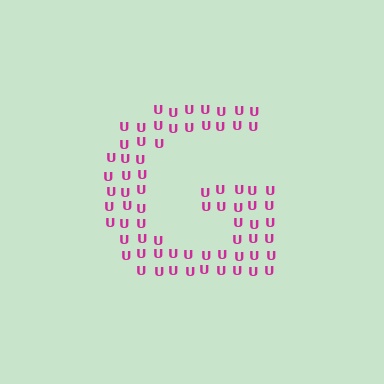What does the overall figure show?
The overall figure shows the letter G.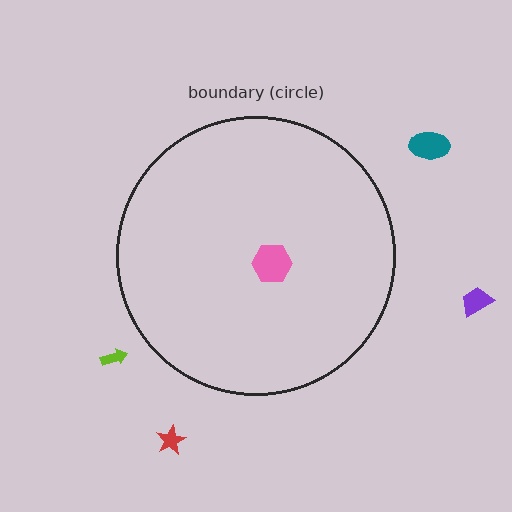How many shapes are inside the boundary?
1 inside, 4 outside.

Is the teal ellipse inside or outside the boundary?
Outside.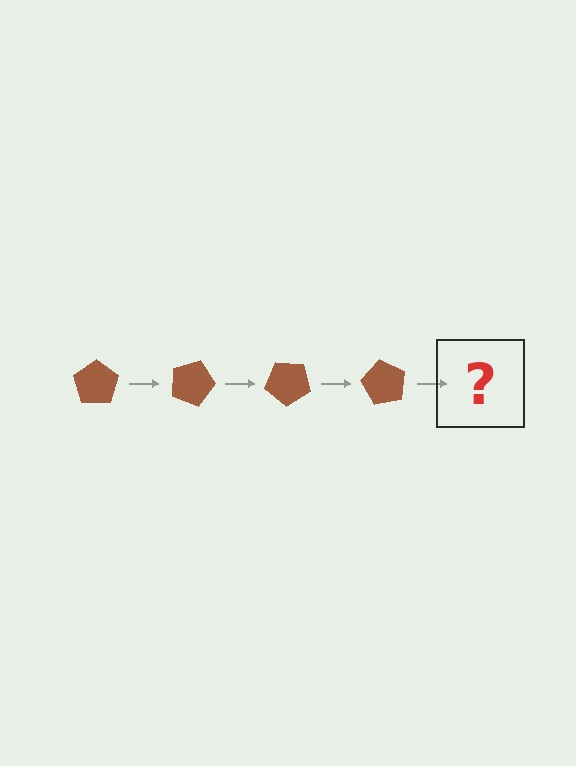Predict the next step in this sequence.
The next step is a brown pentagon rotated 80 degrees.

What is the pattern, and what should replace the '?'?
The pattern is that the pentagon rotates 20 degrees each step. The '?' should be a brown pentagon rotated 80 degrees.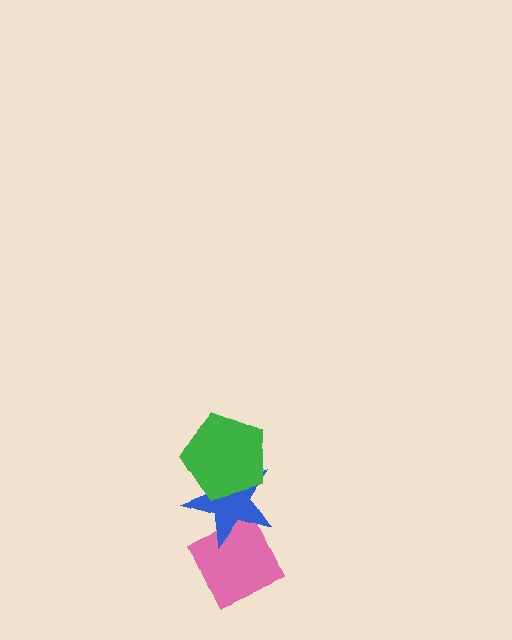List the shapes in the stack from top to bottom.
From top to bottom: the green pentagon, the blue star, the pink diamond.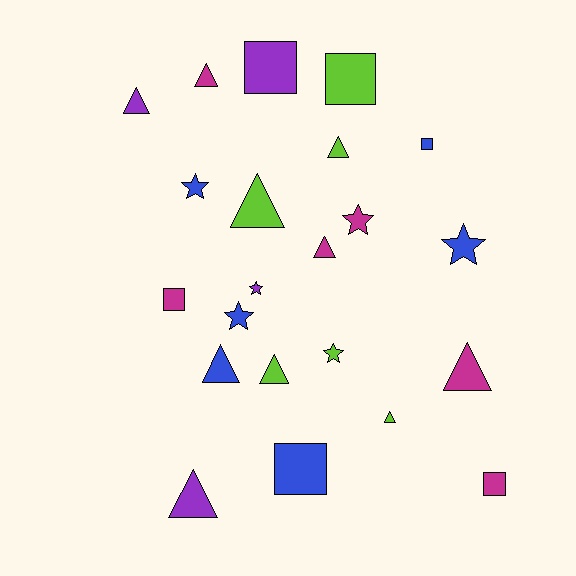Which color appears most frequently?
Magenta, with 6 objects.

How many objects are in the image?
There are 22 objects.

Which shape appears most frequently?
Triangle, with 10 objects.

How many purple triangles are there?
There are 2 purple triangles.